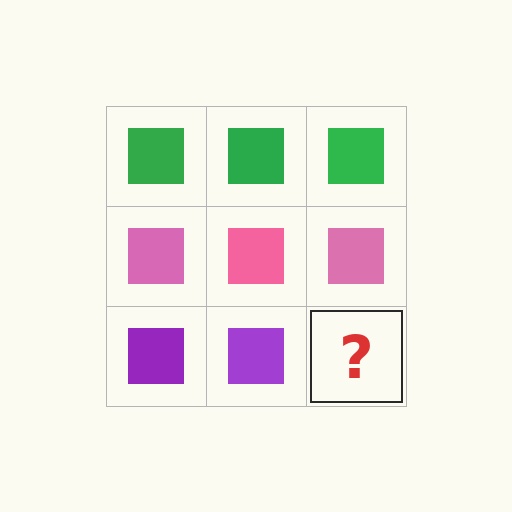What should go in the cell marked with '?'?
The missing cell should contain a purple square.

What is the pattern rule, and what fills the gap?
The rule is that each row has a consistent color. The gap should be filled with a purple square.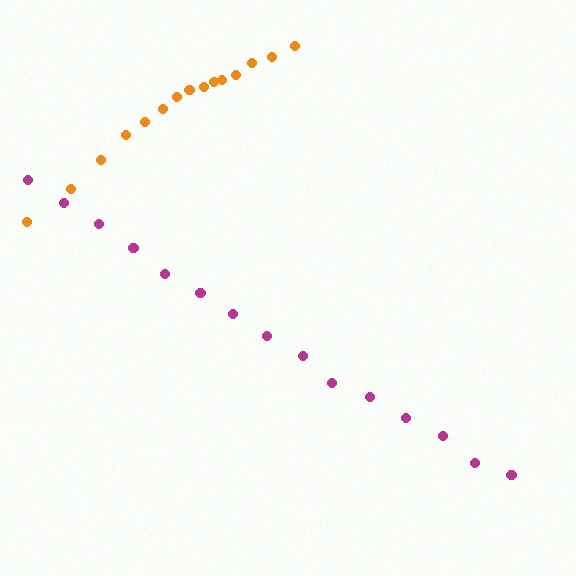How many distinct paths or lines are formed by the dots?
There are 2 distinct paths.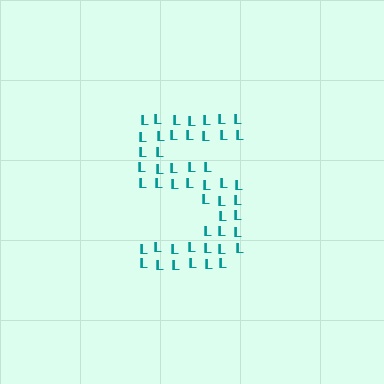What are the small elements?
The small elements are letter L's.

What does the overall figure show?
The overall figure shows the digit 5.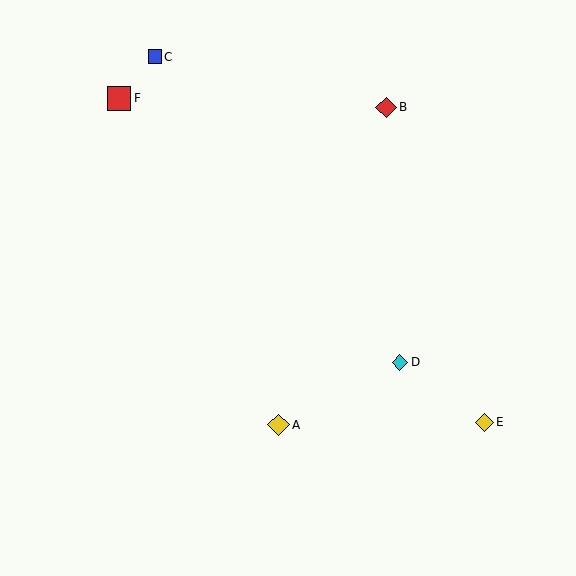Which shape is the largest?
The red square (labeled F) is the largest.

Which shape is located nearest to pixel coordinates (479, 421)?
The yellow diamond (labeled E) at (484, 422) is nearest to that location.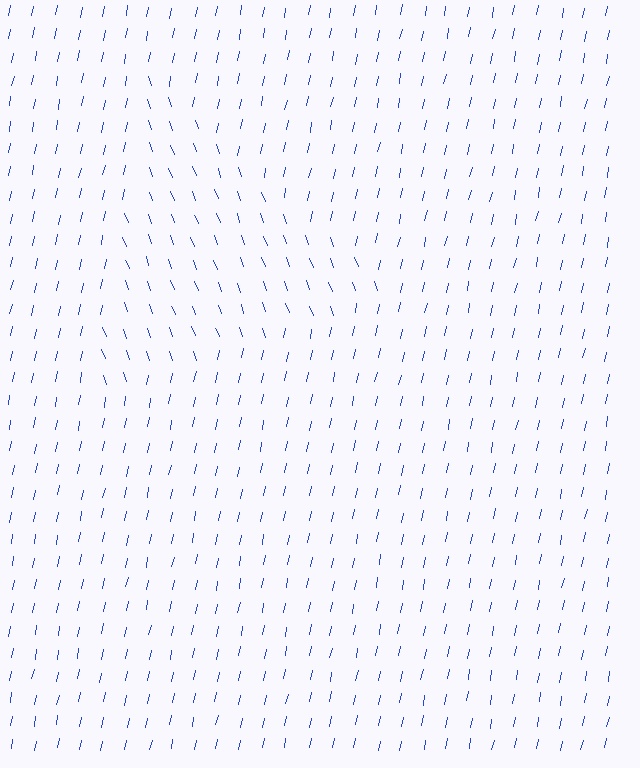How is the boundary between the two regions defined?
The boundary is defined purely by a change in line orientation (approximately 32 degrees difference). All lines are the same color and thickness.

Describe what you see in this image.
The image is filled with small blue line segments. A triangle region in the image has lines oriented differently from the surrounding lines, creating a visible texture boundary.